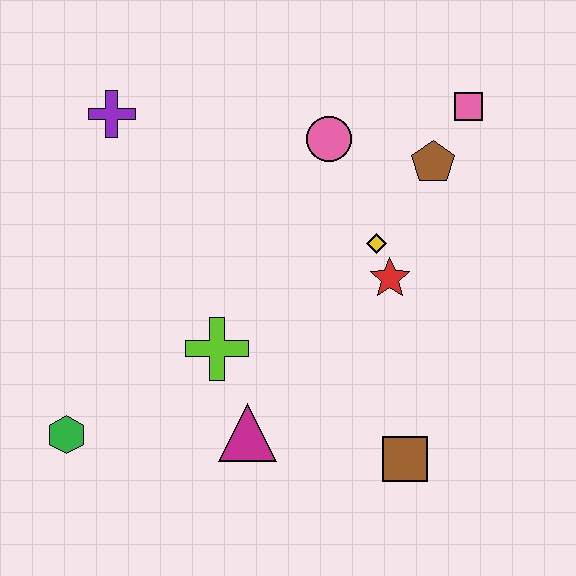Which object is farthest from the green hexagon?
The pink square is farthest from the green hexagon.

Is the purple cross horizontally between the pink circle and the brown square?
No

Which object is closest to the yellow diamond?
The red star is closest to the yellow diamond.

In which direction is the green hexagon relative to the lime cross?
The green hexagon is to the left of the lime cross.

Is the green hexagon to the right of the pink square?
No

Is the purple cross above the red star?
Yes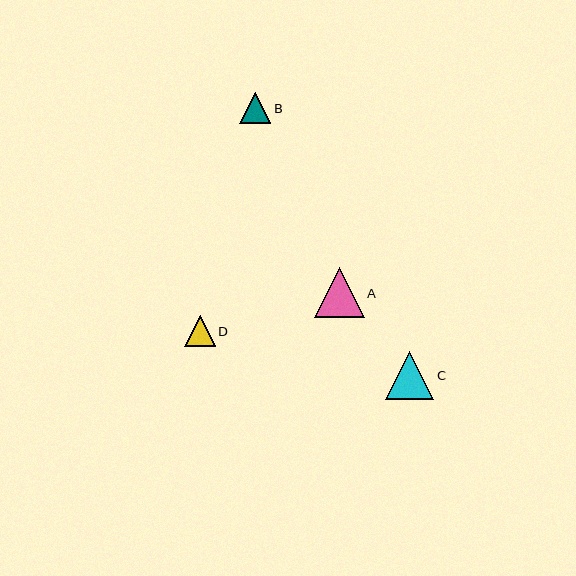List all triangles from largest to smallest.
From largest to smallest: A, C, B, D.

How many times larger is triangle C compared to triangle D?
Triangle C is approximately 1.6 times the size of triangle D.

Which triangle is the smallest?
Triangle D is the smallest with a size of approximately 31 pixels.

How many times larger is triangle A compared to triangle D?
Triangle A is approximately 1.6 times the size of triangle D.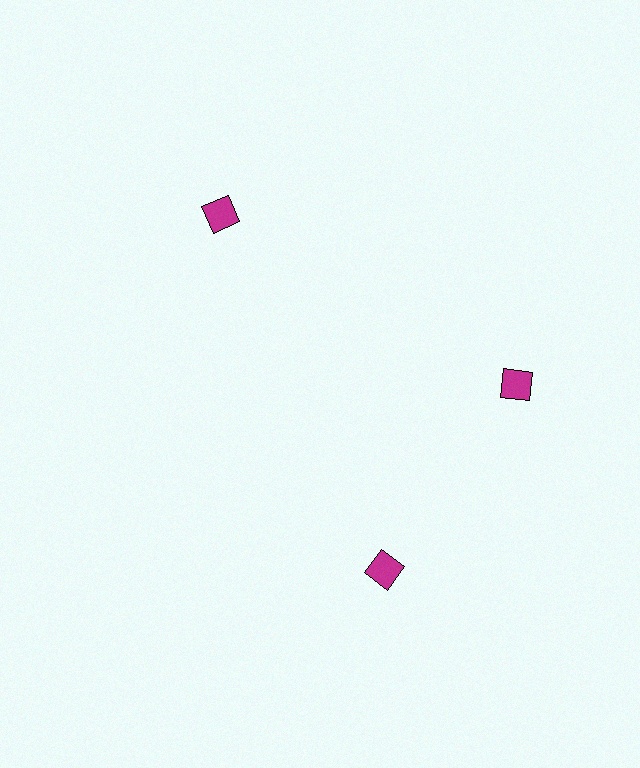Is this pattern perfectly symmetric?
No. The 3 magenta diamonds are arranged in a ring, but one element near the 7 o'clock position is rotated out of alignment along the ring, breaking the 3-fold rotational symmetry.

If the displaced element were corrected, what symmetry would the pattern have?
It would have 3-fold rotational symmetry — the pattern would map onto itself every 120 degrees.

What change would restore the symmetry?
The symmetry would be restored by rotating it back into even spacing with its neighbors so that all 3 diamonds sit at equal angles and equal distance from the center.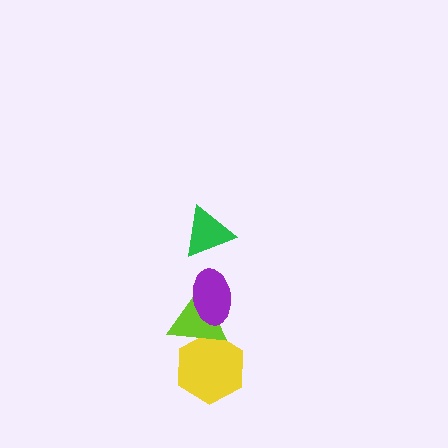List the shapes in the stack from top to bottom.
From top to bottom: the green triangle, the purple ellipse, the lime triangle, the yellow hexagon.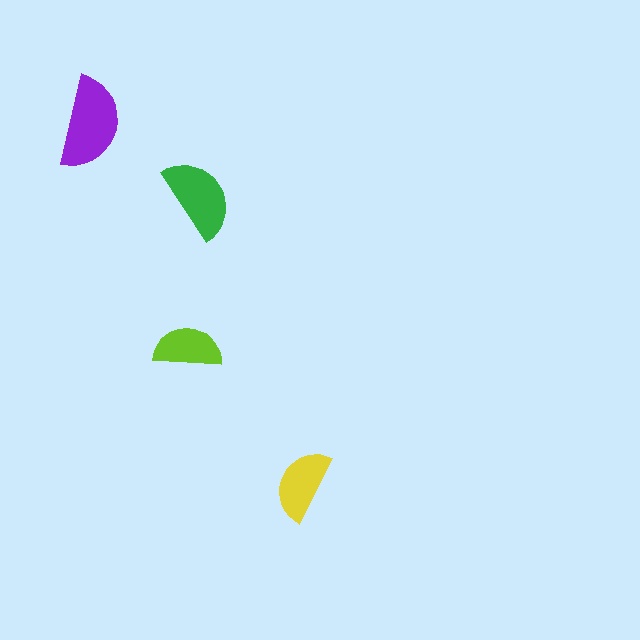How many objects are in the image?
There are 4 objects in the image.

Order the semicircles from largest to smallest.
the purple one, the green one, the yellow one, the lime one.